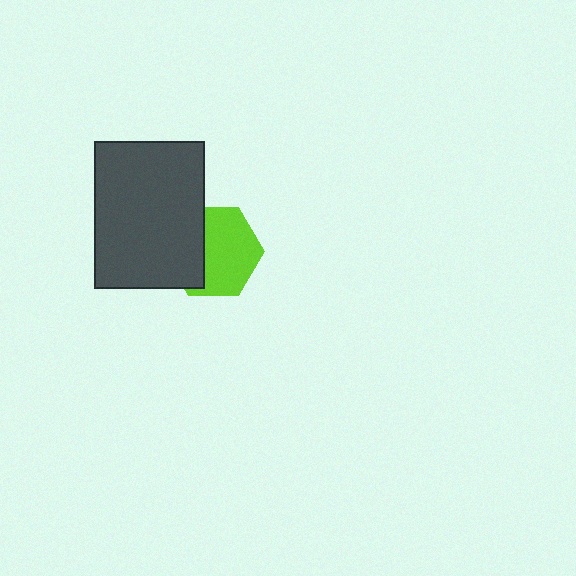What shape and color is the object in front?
The object in front is a dark gray rectangle.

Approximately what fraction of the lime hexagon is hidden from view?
Roughly 38% of the lime hexagon is hidden behind the dark gray rectangle.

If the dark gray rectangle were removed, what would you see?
You would see the complete lime hexagon.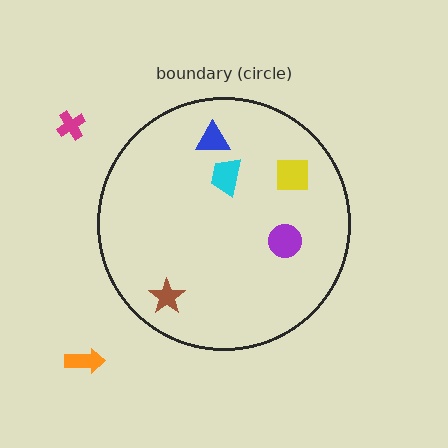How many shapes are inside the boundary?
5 inside, 2 outside.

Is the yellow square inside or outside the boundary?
Inside.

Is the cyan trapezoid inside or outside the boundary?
Inside.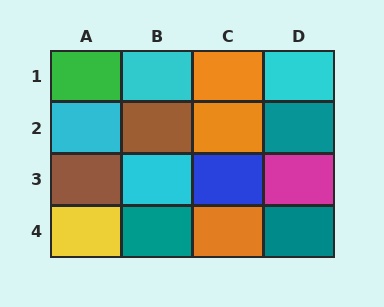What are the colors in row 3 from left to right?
Brown, cyan, blue, magenta.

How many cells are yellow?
1 cell is yellow.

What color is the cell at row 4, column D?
Teal.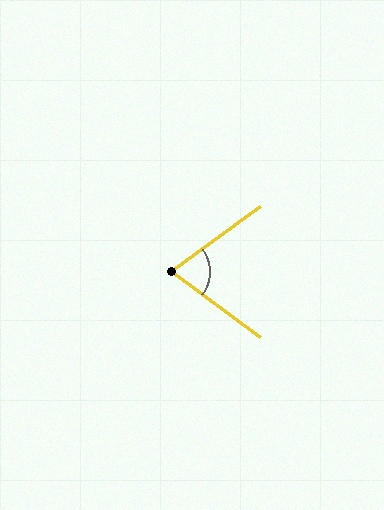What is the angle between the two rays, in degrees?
Approximately 73 degrees.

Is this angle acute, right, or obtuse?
It is acute.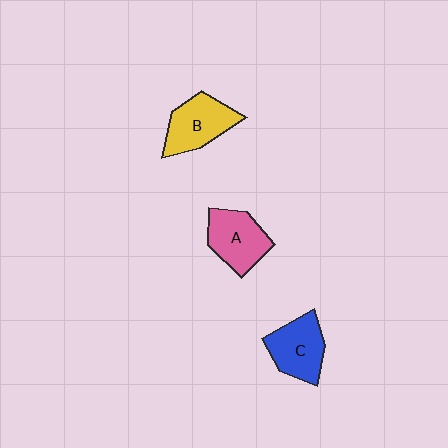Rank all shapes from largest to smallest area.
From largest to smallest: B (yellow), A (pink), C (blue).